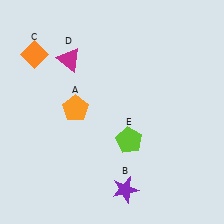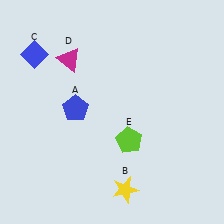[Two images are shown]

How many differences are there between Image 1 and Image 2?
There are 3 differences between the two images.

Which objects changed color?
A changed from orange to blue. B changed from purple to yellow. C changed from orange to blue.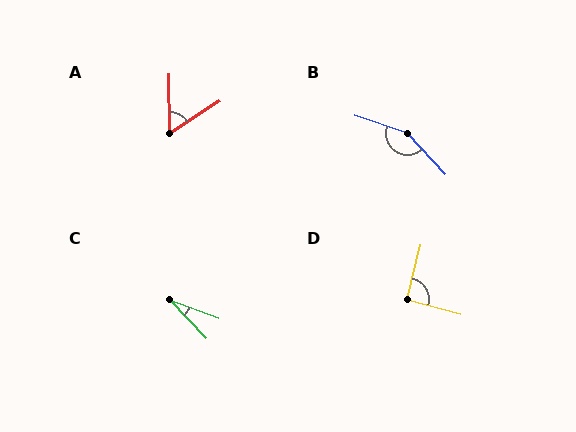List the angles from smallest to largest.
C (26°), A (58°), D (91°), B (151°).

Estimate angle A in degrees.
Approximately 58 degrees.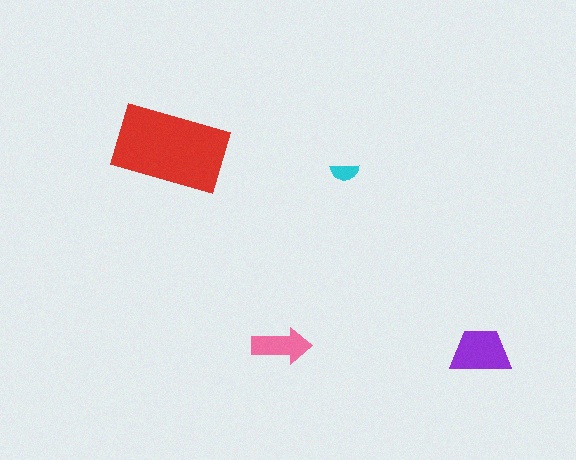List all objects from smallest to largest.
The cyan semicircle, the pink arrow, the purple trapezoid, the red rectangle.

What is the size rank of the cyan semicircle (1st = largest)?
4th.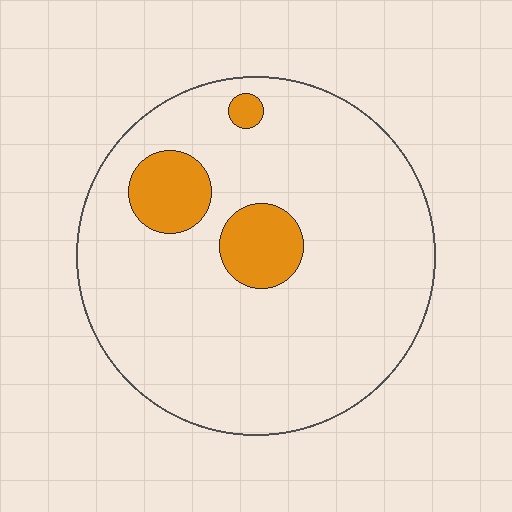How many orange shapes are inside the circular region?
3.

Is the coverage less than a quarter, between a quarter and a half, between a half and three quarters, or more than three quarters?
Less than a quarter.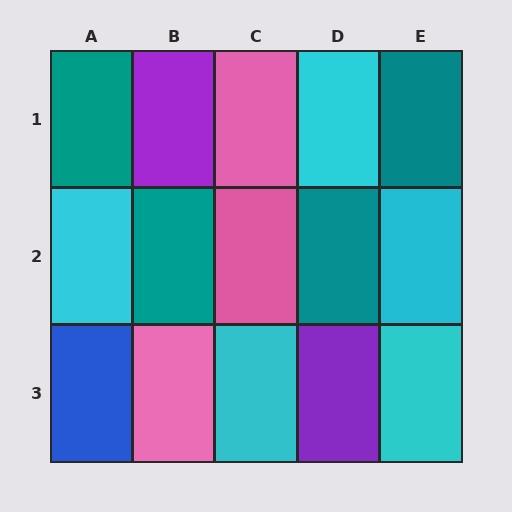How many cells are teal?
4 cells are teal.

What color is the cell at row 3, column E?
Cyan.